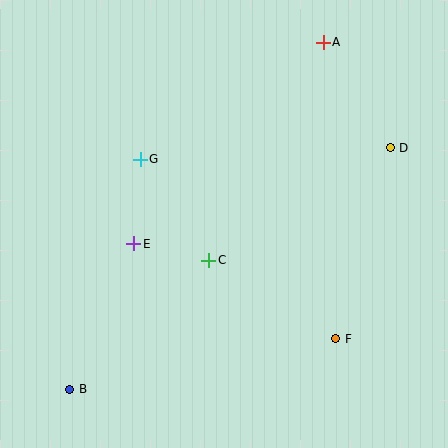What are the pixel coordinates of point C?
Point C is at (209, 260).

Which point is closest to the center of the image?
Point C at (209, 260) is closest to the center.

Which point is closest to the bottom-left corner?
Point B is closest to the bottom-left corner.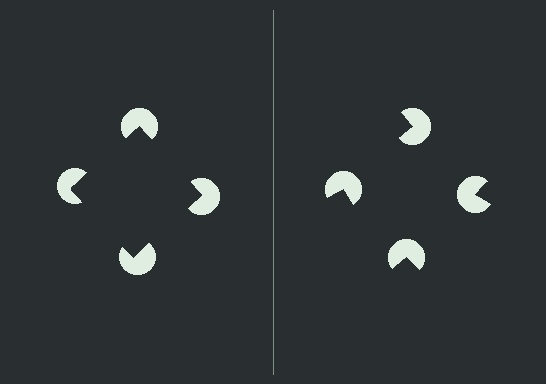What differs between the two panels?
The pac-man discs are positioned identically on both sides; only the wedge orientations differ. On the left they align to a square; on the right they are misaligned.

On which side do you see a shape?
An illusory square appears on the left side. On the right side the wedge cuts are rotated, so no coherent shape forms.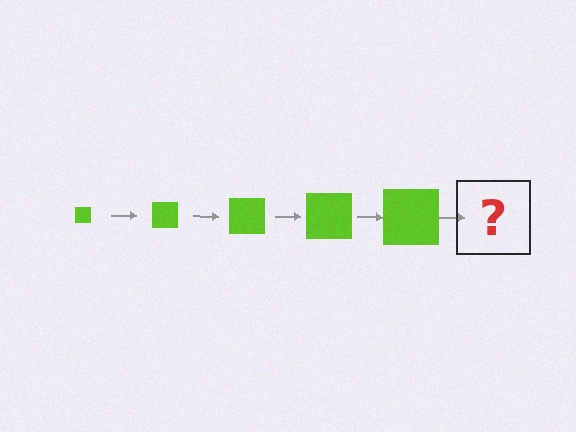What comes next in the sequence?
The next element should be a lime square, larger than the previous one.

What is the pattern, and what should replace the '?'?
The pattern is that the square gets progressively larger each step. The '?' should be a lime square, larger than the previous one.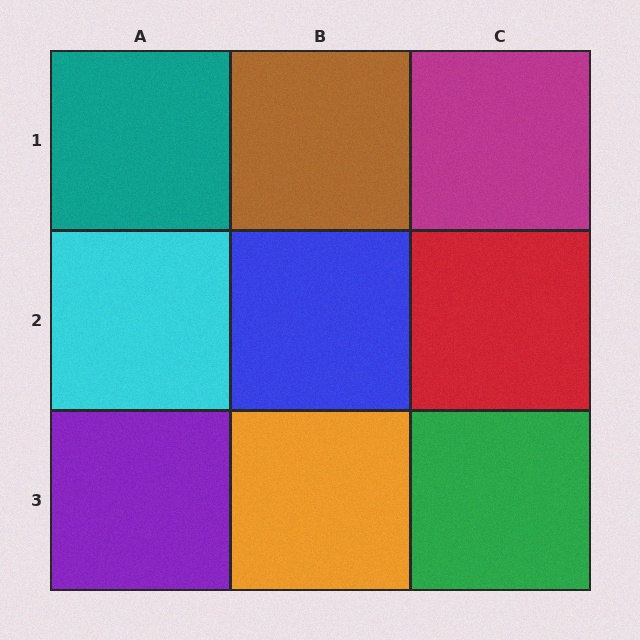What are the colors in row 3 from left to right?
Purple, orange, green.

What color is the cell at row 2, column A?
Cyan.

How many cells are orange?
1 cell is orange.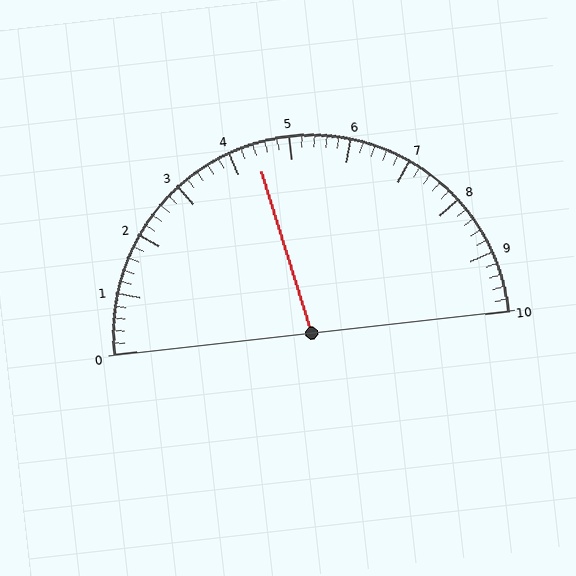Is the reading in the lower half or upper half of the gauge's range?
The reading is in the lower half of the range (0 to 10).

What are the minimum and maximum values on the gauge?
The gauge ranges from 0 to 10.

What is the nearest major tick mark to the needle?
The nearest major tick mark is 4.